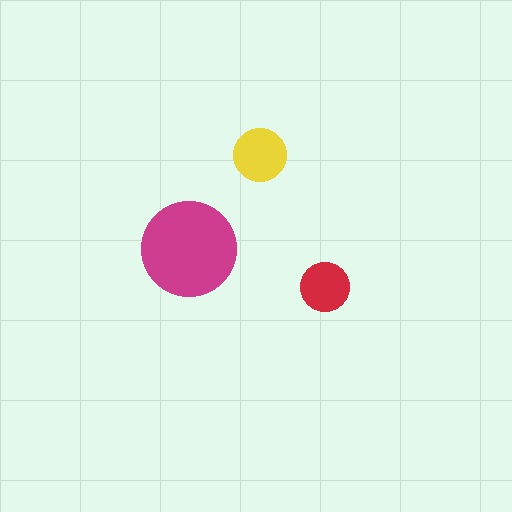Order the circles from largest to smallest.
the magenta one, the yellow one, the red one.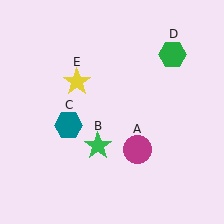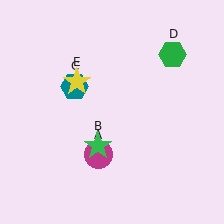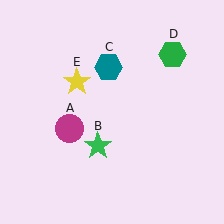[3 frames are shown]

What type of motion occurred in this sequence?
The magenta circle (object A), teal hexagon (object C) rotated clockwise around the center of the scene.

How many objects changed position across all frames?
2 objects changed position: magenta circle (object A), teal hexagon (object C).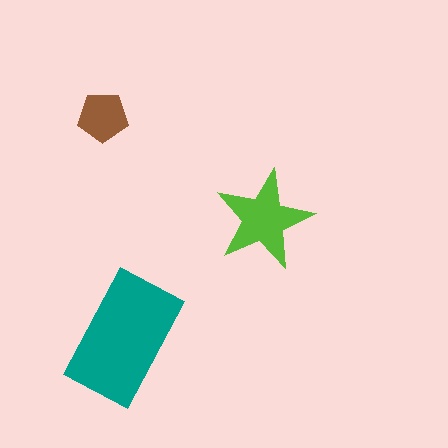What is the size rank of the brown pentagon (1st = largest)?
3rd.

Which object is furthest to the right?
The lime star is rightmost.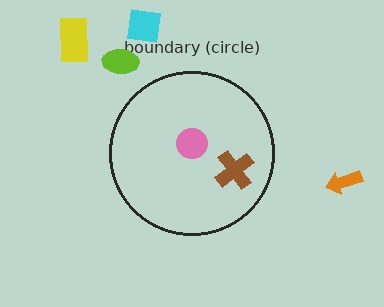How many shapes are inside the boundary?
2 inside, 4 outside.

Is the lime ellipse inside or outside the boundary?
Outside.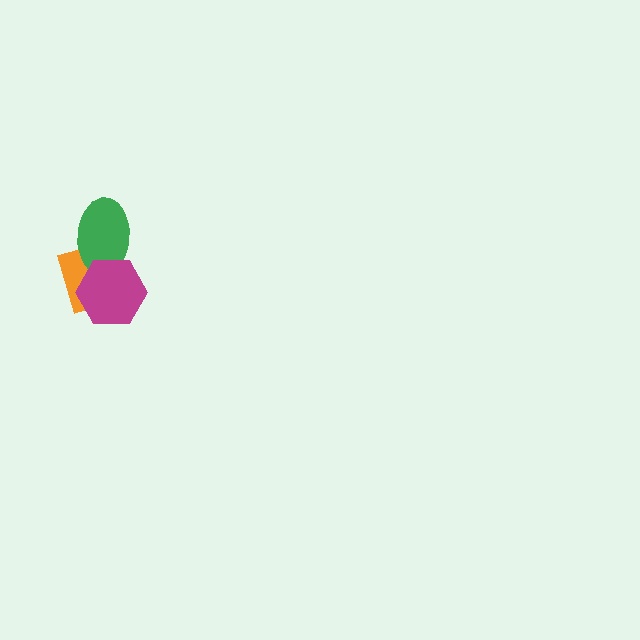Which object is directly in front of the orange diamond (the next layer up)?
The green ellipse is directly in front of the orange diamond.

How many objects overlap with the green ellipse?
2 objects overlap with the green ellipse.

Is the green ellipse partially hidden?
Yes, it is partially covered by another shape.